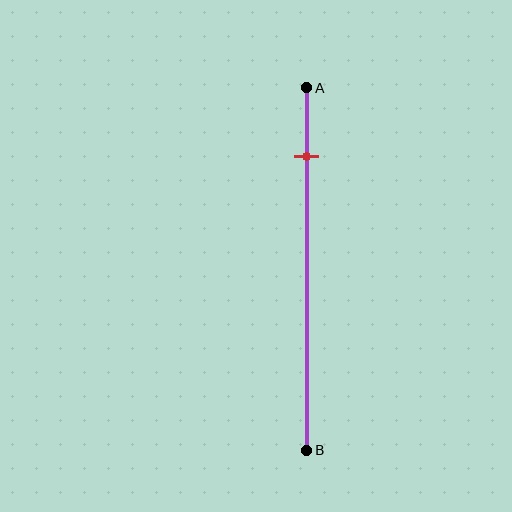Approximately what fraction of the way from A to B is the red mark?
The red mark is approximately 20% of the way from A to B.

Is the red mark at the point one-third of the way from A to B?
No, the mark is at about 20% from A, not at the 33% one-third point.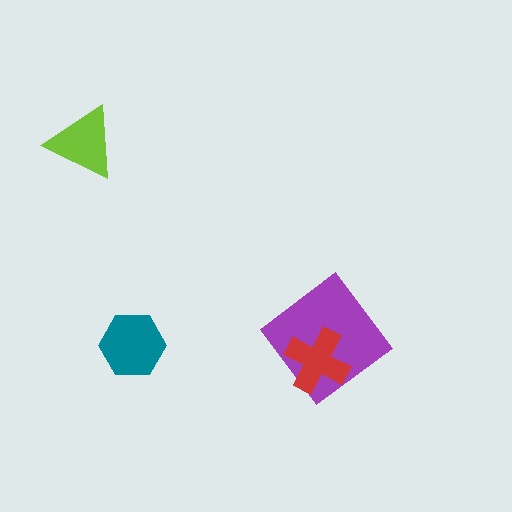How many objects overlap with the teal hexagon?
0 objects overlap with the teal hexagon.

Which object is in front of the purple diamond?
The red cross is in front of the purple diamond.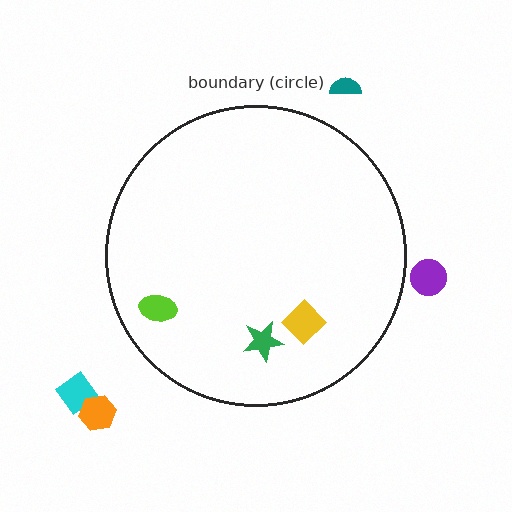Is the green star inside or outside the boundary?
Inside.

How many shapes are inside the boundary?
3 inside, 4 outside.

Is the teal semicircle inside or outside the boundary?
Outside.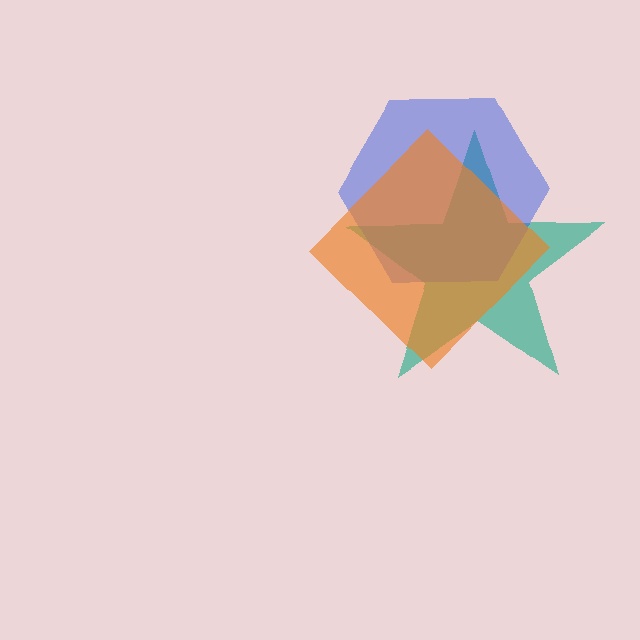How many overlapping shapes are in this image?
There are 3 overlapping shapes in the image.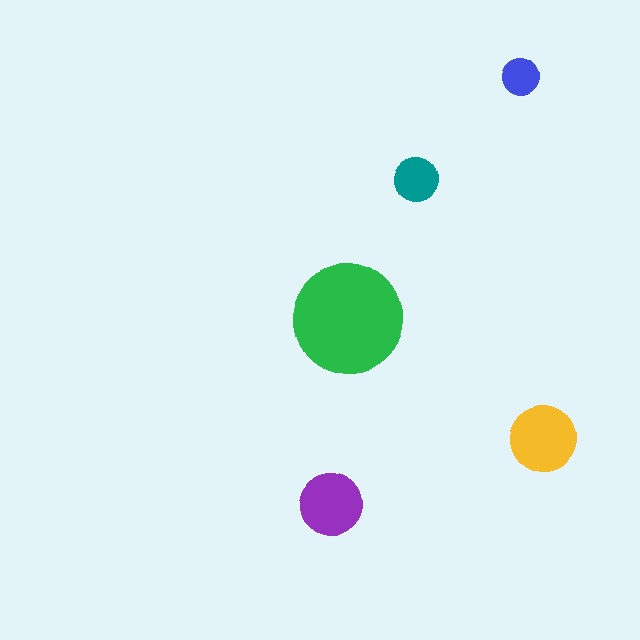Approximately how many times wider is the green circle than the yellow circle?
About 1.5 times wider.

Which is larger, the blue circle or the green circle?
The green one.